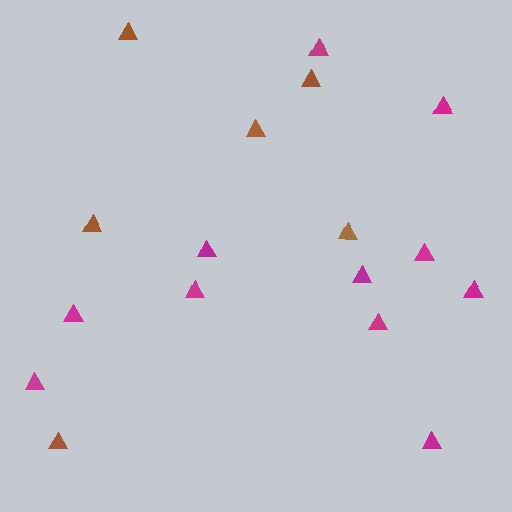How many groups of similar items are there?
There are 2 groups: one group of brown triangles (6) and one group of magenta triangles (11).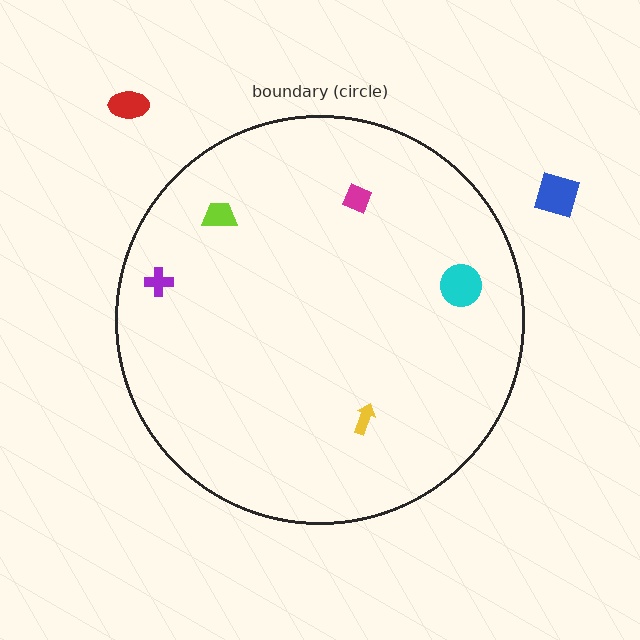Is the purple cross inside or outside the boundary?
Inside.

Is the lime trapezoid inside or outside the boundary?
Inside.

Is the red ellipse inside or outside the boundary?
Outside.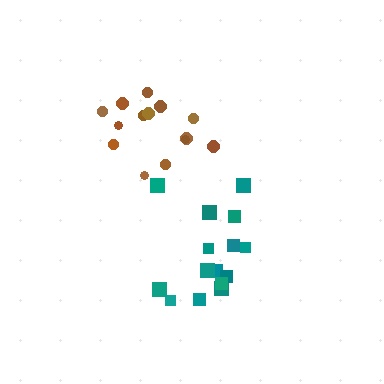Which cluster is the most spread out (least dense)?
Teal.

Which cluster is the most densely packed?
Brown.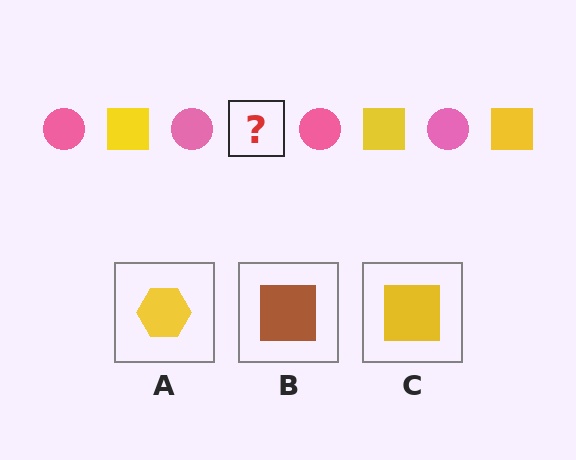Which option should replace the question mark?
Option C.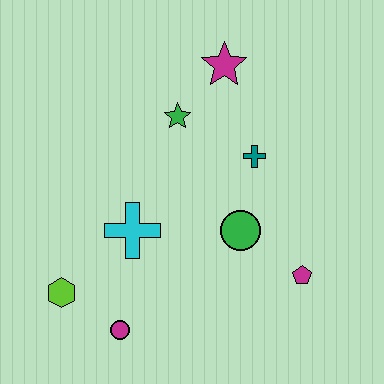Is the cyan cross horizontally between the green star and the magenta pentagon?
No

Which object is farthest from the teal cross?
The lime hexagon is farthest from the teal cross.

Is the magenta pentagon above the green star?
No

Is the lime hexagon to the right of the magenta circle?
No